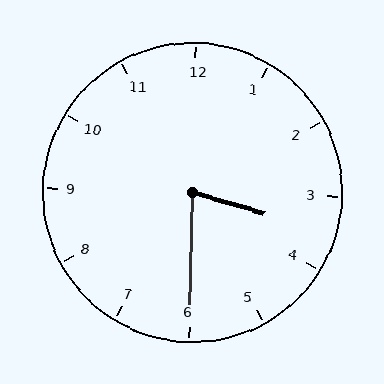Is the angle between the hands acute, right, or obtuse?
It is acute.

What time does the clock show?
3:30.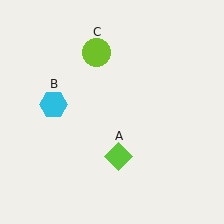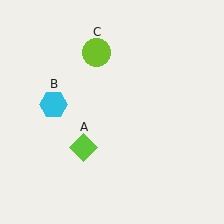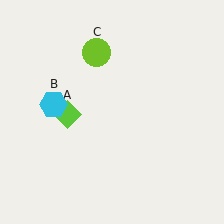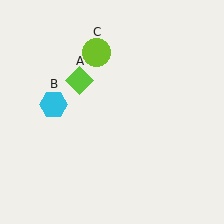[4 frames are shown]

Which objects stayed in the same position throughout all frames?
Cyan hexagon (object B) and lime circle (object C) remained stationary.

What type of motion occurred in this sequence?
The lime diamond (object A) rotated clockwise around the center of the scene.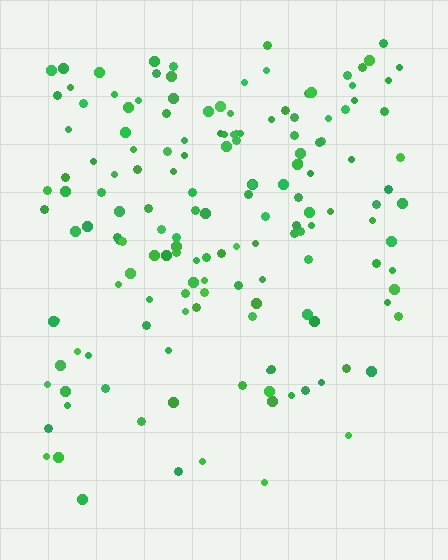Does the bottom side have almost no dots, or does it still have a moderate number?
Still a moderate number, just noticeably fewer than the top.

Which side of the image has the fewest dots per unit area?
The bottom.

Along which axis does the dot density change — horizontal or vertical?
Vertical.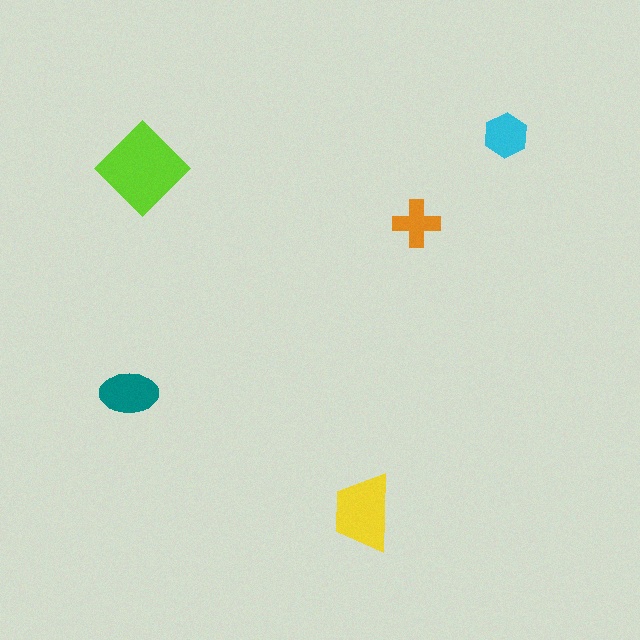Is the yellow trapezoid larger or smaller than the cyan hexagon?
Larger.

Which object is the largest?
The lime diamond.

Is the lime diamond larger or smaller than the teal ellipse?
Larger.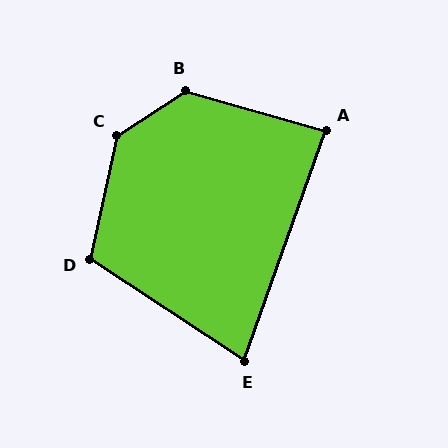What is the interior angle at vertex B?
Approximately 131 degrees (obtuse).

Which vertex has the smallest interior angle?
E, at approximately 76 degrees.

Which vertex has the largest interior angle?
C, at approximately 136 degrees.